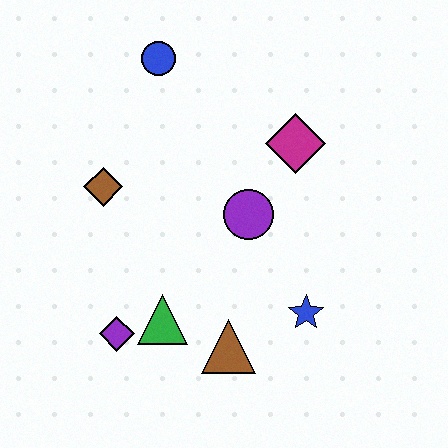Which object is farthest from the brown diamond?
The blue star is farthest from the brown diamond.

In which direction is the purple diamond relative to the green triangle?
The purple diamond is to the left of the green triangle.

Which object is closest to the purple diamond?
The green triangle is closest to the purple diamond.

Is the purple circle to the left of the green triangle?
No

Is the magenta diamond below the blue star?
No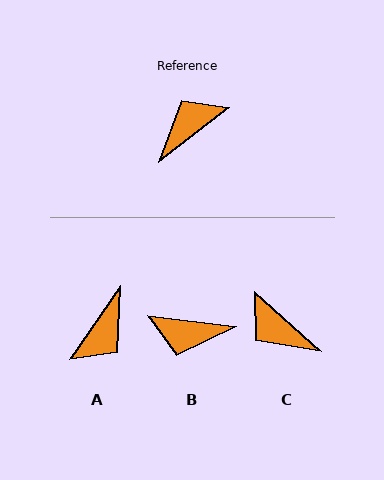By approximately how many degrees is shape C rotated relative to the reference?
Approximately 101 degrees counter-clockwise.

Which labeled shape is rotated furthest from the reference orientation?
A, about 163 degrees away.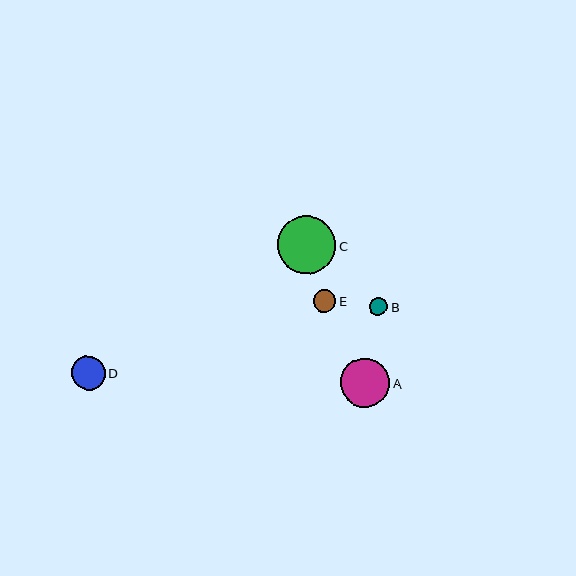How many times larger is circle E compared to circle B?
Circle E is approximately 1.2 times the size of circle B.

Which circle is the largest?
Circle C is the largest with a size of approximately 58 pixels.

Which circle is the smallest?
Circle B is the smallest with a size of approximately 18 pixels.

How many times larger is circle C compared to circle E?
Circle C is approximately 2.6 times the size of circle E.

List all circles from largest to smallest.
From largest to smallest: C, A, D, E, B.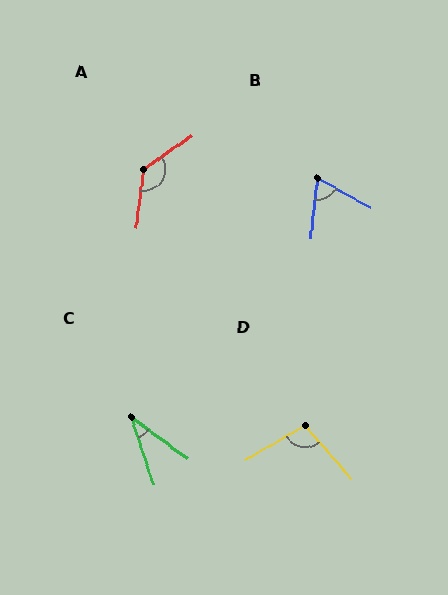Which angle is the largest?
A, at approximately 131 degrees.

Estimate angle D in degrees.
Approximately 101 degrees.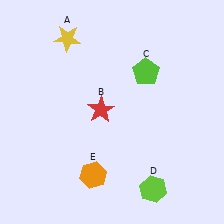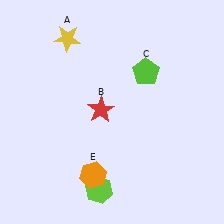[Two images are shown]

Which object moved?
The lime hexagon (D) moved left.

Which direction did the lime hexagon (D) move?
The lime hexagon (D) moved left.